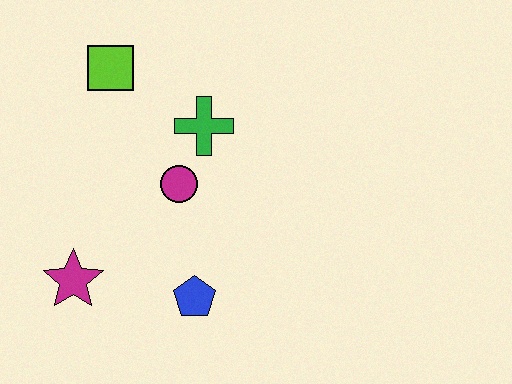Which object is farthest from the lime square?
The blue pentagon is farthest from the lime square.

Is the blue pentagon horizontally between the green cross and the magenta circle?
Yes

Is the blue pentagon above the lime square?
No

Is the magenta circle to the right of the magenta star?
Yes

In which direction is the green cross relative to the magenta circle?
The green cross is above the magenta circle.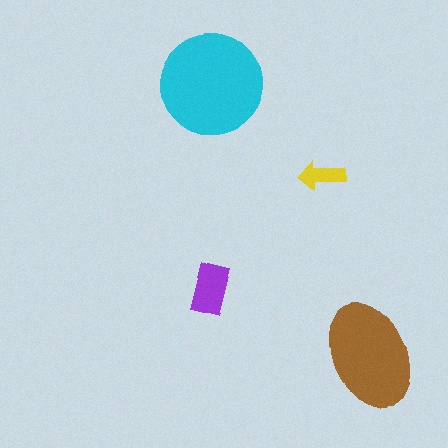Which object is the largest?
The cyan circle.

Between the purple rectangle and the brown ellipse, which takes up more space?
The brown ellipse.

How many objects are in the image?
There are 4 objects in the image.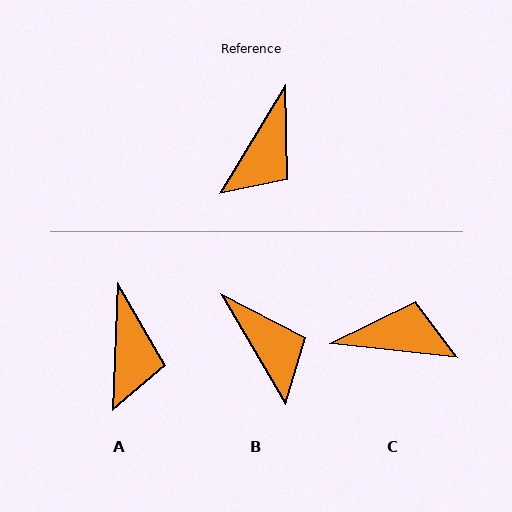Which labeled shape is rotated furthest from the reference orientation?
C, about 115 degrees away.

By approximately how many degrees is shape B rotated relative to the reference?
Approximately 62 degrees counter-clockwise.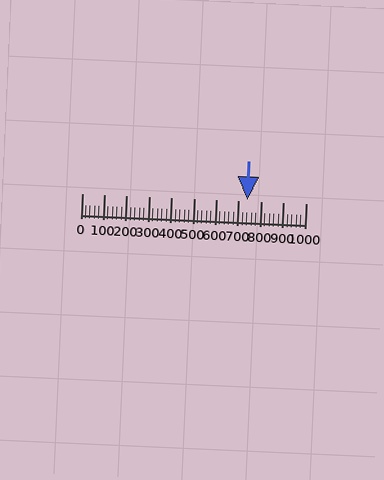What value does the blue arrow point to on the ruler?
The blue arrow points to approximately 740.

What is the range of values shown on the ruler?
The ruler shows values from 0 to 1000.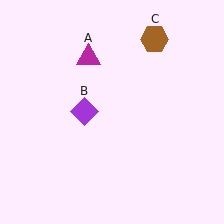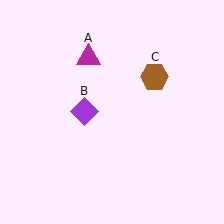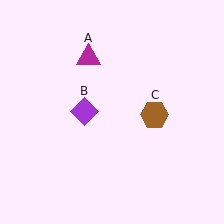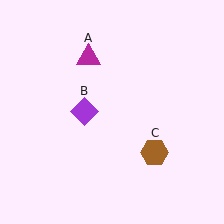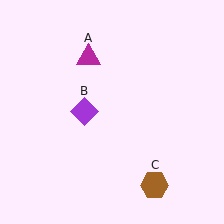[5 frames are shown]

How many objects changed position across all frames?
1 object changed position: brown hexagon (object C).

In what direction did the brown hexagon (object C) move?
The brown hexagon (object C) moved down.